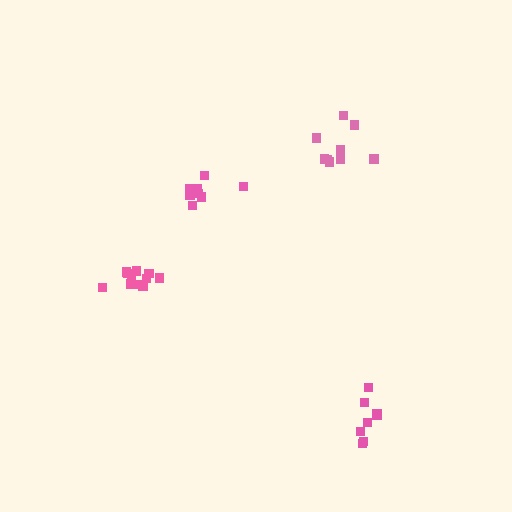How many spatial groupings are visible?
There are 4 spatial groupings.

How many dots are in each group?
Group 1: 12 dots, Group 2: 8 dots, Group 3: 8 dots, Group 4: 10 dots (38 total).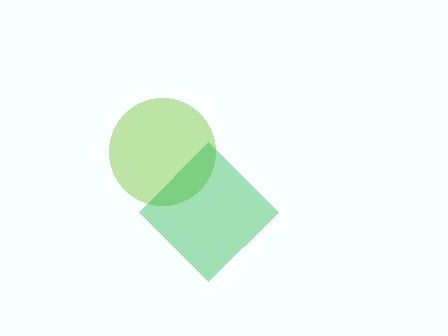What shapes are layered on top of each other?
The layered shapes are: a lime circle, a green diamond.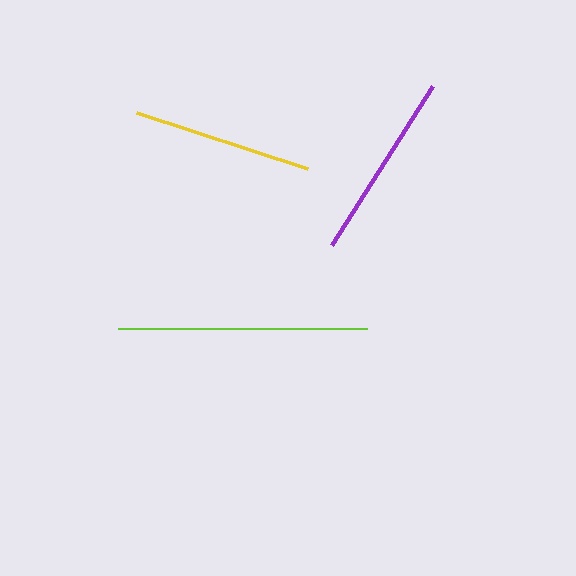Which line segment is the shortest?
The yellow line is the shortest at approximately 180 pixels.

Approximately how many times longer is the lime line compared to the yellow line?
The lime line is approximately 1.4 times the length of the yellow line.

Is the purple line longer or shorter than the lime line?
The lime line is longer than the purple line.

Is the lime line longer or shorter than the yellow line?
The lime line is longer than the yellow line.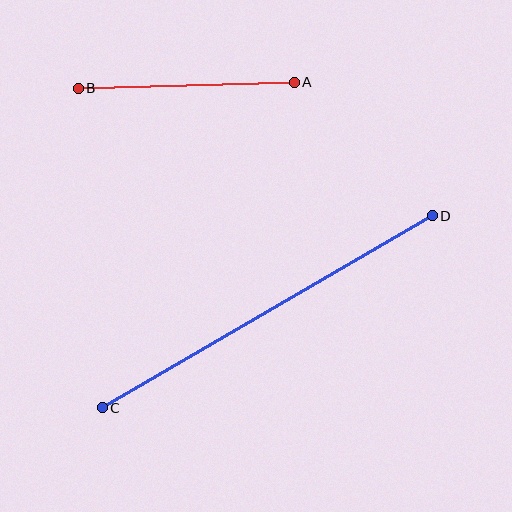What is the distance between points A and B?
The distance is approximately 216 pixels.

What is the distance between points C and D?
The distance is approximately 382 pixels.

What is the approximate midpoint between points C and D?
The midpoint is at approximately (267, 312) pixels.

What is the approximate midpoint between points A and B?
The midpoint is at approximately (186, 85) pixels.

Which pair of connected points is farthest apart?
Points C and D are farthest apart.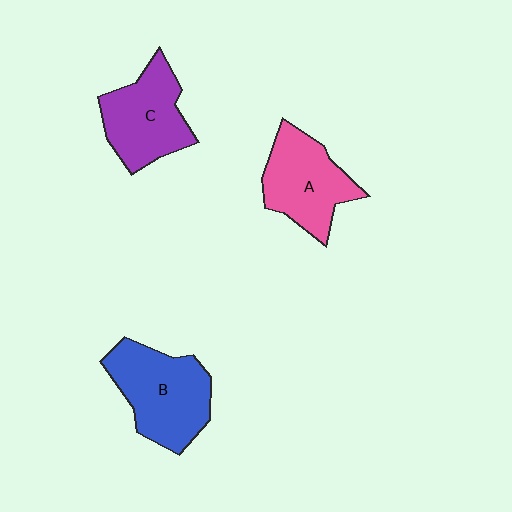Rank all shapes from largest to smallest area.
From largest to smallest: B (blue), A (pink), C (purple).